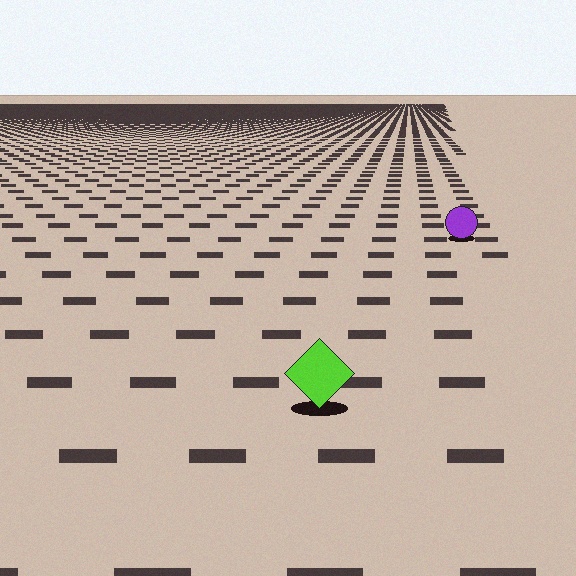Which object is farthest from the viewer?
The purple circle is farthest from the viewer. It appears smaller and the ground texture around it is denser.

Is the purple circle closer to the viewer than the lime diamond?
No. The lime diamond is closer — you can tell from the texture gradient: the ground texture is coarser near it.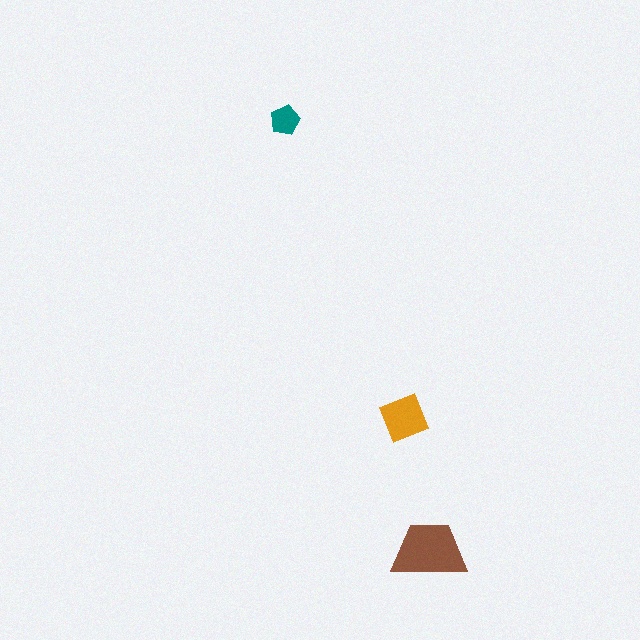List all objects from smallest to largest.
The teal pentagon, the orange diamond, the brown trapezoid.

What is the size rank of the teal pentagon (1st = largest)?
3rd.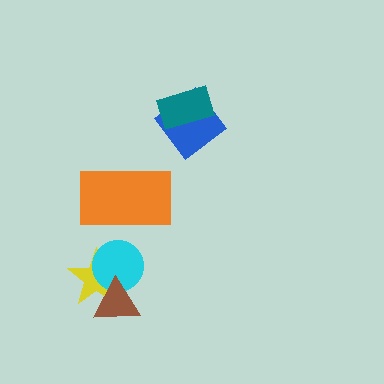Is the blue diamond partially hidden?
Yes, it is partially covered by another shape.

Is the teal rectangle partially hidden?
No, no other shape covers it.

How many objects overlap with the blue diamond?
1 object overlaps with the blue diamond.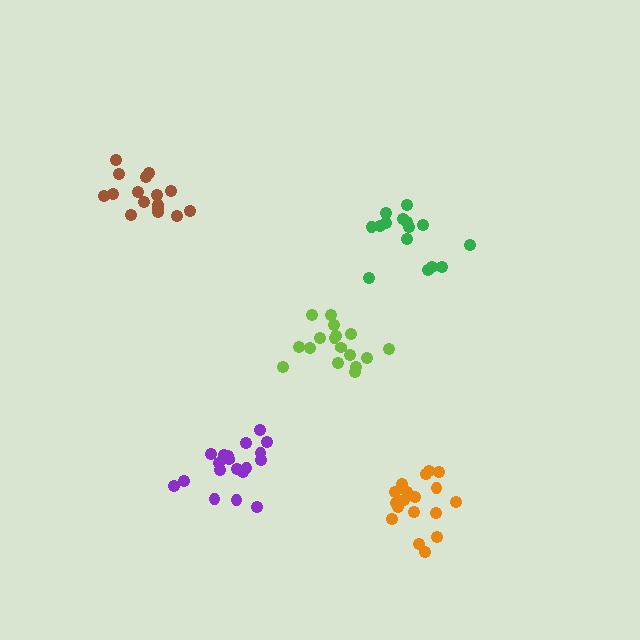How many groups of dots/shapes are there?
There are 5 groups.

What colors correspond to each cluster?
The clusters are colored: green, orange, purple, brown, lime.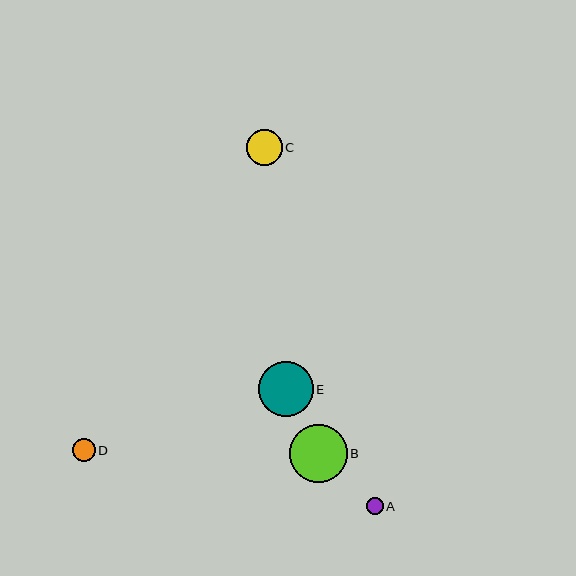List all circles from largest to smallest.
From largest to smallest: B, E, C, D, A.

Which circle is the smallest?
Circle A is the smallest with a size of approximately 17 pixels.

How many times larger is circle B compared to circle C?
Circle B is approximately 1.6 times the size of circle C.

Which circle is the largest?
Circle B is the largest with a size of approximately 58 pixels.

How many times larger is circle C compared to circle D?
Circle C is approximately 1.5 times the size of circle D.